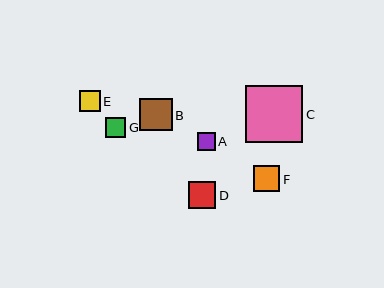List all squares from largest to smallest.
From largest to smallest: C, B, D, F, E, G, A.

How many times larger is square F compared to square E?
Square F is approximately 1.2 times the size of square E.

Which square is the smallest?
Square A is the smallest with a size of approximately 18 pixels.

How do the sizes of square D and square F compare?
Square D and square F are approximately the same size.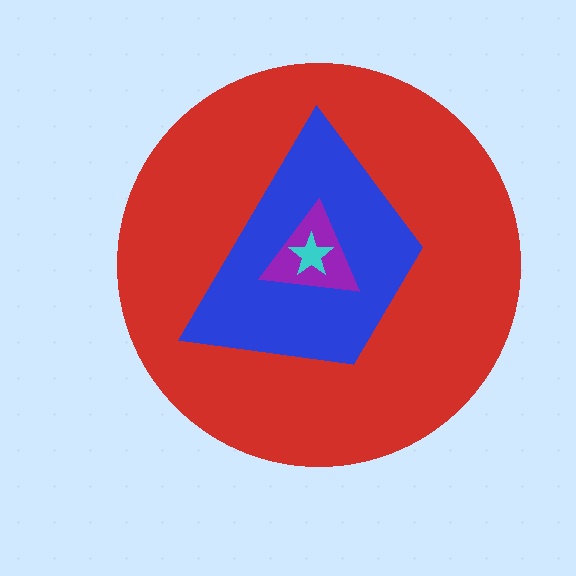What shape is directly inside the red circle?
The blue trapezoid.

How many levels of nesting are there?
4.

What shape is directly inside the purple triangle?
The cyan star.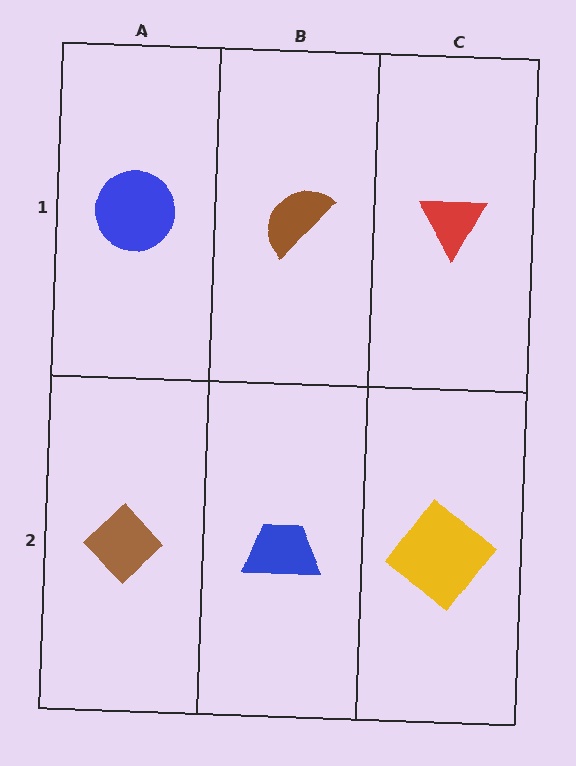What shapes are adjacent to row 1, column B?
A blue trapezoid (row 2, column B), a blue circle (row 1, column A), a red triangle (row 1, column C).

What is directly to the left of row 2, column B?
A brown diamond.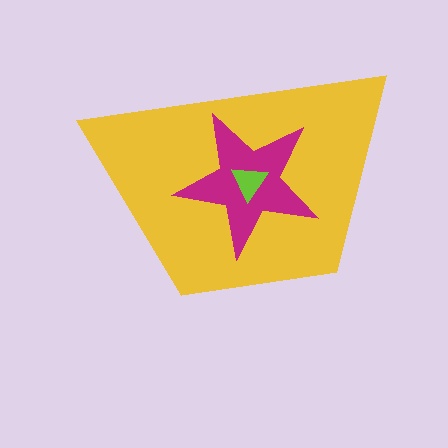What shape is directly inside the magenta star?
The lime triangle.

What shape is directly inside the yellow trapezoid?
The magenta star.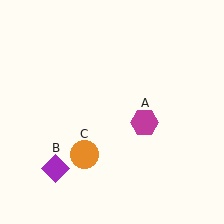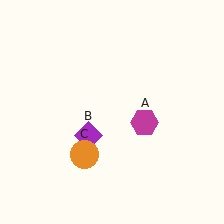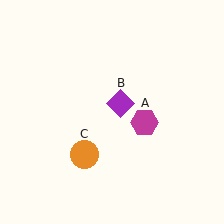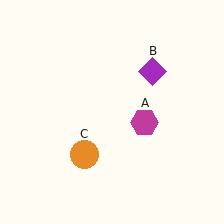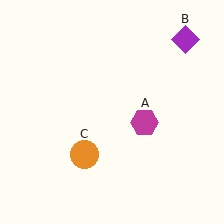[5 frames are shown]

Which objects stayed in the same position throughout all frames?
Magenta hexagon (object A) and orange circle (object C) remained stationary.